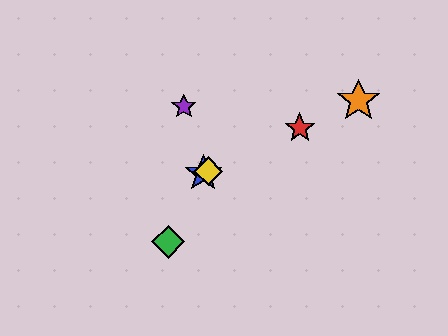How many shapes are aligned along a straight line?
4 shapes (the red star, the blue star, the yellow diamond, the orange star) are aligned along a straight line.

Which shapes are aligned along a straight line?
The red star, the blue star, the yellow diamond, the orange star are aligned along a straight line.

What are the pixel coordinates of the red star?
The red star is at (300, 128).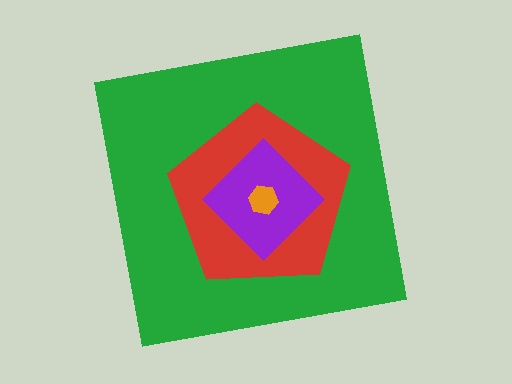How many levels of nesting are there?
4.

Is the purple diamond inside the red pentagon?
Yes.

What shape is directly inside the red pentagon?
The purple diamond.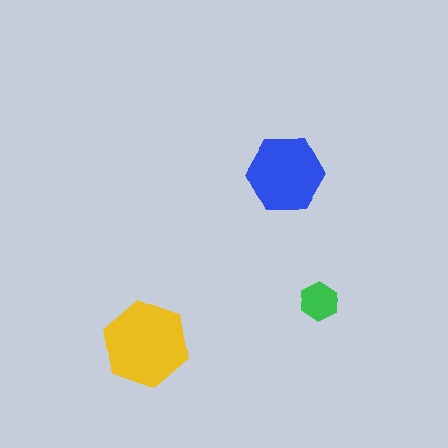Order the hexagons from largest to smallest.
the yellow one, the blue one, the green one.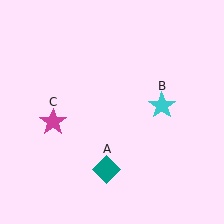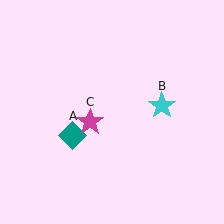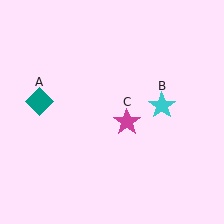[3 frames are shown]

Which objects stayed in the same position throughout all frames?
Cyan star (object B) remained stationary.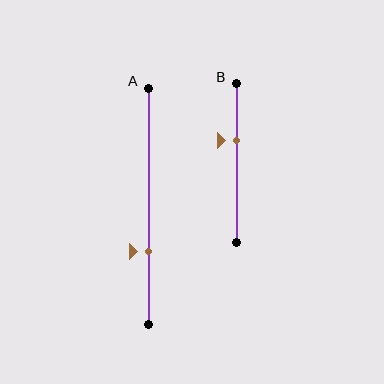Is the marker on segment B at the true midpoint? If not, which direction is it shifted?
No, the marker on segment B is shifted upward by about 14% of the segment length.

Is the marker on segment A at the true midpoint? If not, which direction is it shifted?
No, the marker on segment A is shifted downward by about 19% of the segment length.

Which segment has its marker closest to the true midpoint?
Segment B has its marker closest to the true midpoint.